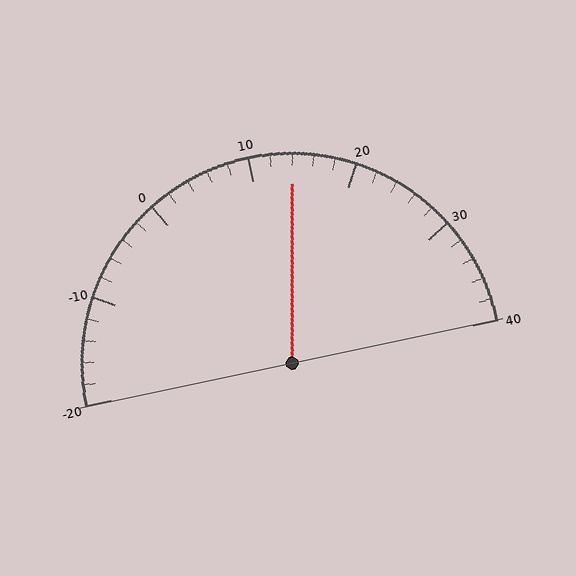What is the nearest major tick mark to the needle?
The nearest major tick mark is 10.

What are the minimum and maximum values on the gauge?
The gauge ranges from -20 to 40.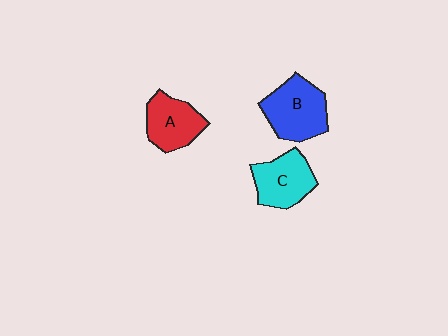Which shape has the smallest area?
Shape A (red).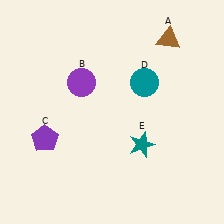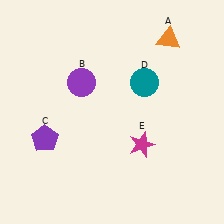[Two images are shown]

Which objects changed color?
A changed from brown to orange. E changed from teal to magenta.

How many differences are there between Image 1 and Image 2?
There are 2 differences between the two images.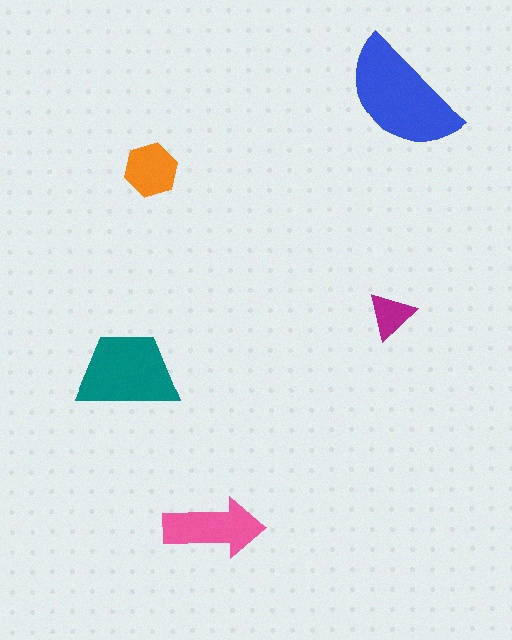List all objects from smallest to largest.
The magenta triangle, the orange hexagon, the pink arrow, the teal trapezoid, the blue semicircle.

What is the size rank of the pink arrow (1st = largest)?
3rd.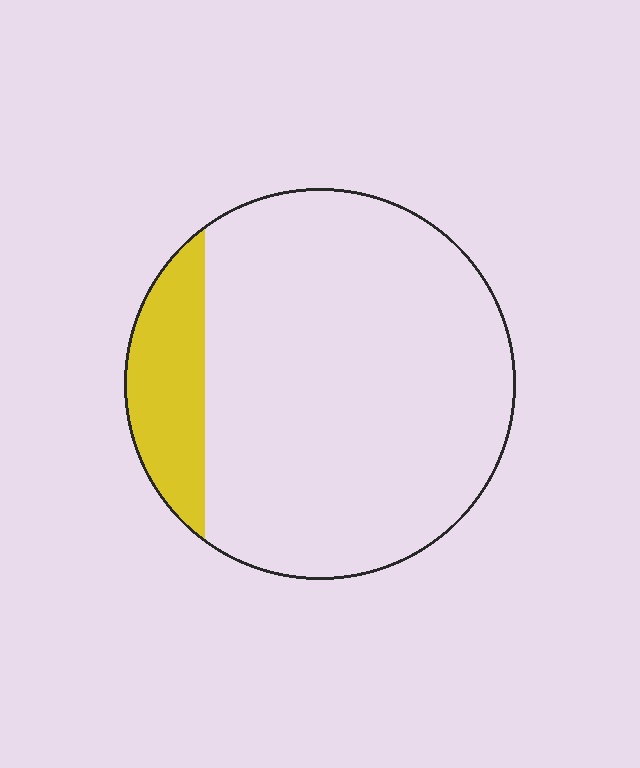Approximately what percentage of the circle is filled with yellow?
Approximately 15%.